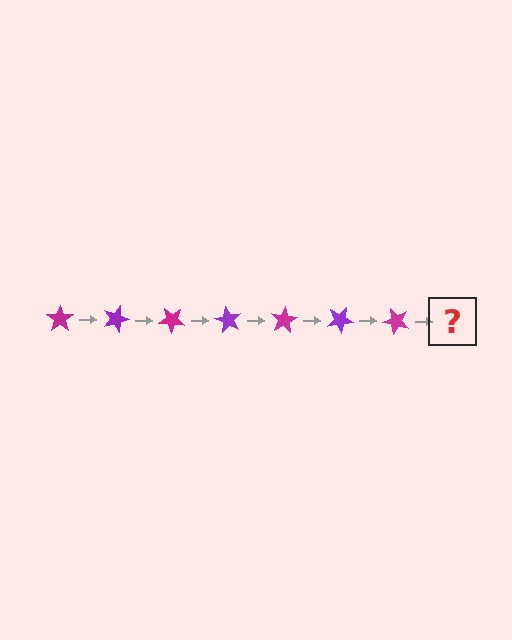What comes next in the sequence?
The next element should be a purple star, rotated 140 degrees from the start.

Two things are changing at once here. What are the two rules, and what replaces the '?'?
The two rules are that it rotates 20 degrees each step and the color cycles through magenta and purple. The '?' should be a purple star, rotated 140 degrees from the start.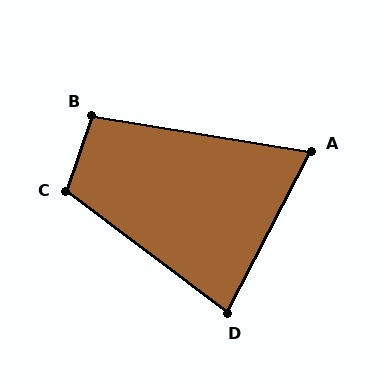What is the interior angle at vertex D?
Approximately 80 degrees (acute).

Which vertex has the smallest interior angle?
A, at approximately 72 degrees.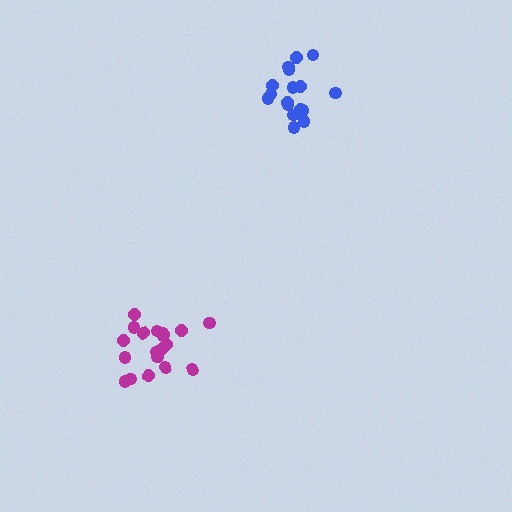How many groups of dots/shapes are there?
There are 2 groups.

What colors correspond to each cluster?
The clusters are colored: blue, magenta.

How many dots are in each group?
Group 1: 17 dots, Group 2: 21 dots (38 total).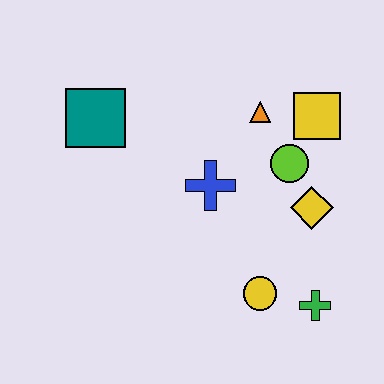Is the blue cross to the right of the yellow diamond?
No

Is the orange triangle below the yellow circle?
No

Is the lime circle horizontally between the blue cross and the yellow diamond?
Yes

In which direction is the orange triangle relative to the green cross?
The orange triangle is above the green cross.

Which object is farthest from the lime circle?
The teal square is farthest from the lime circle.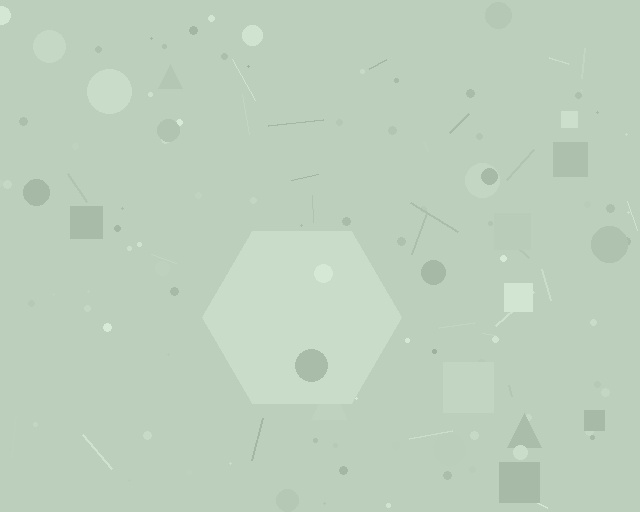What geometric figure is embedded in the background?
A hexagon is embedded in the background.